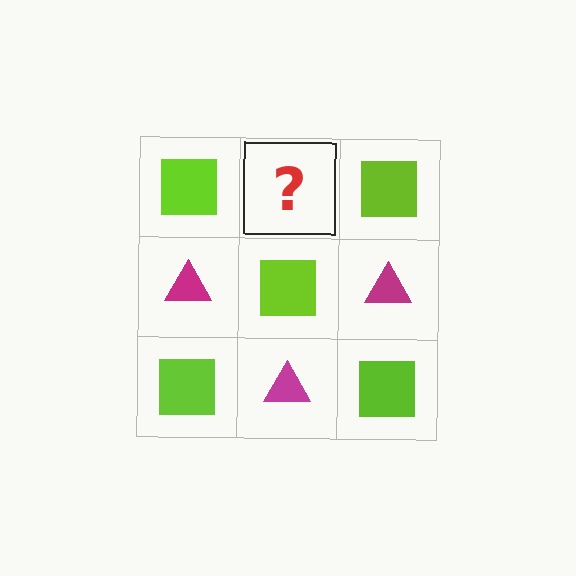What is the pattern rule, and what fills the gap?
The rule is that it alternates lime square and magenta triangle in a checkerboard pattern. The gap should be filled with a magenta triangle.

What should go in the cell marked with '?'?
The missing cell should contain a magenta triangle.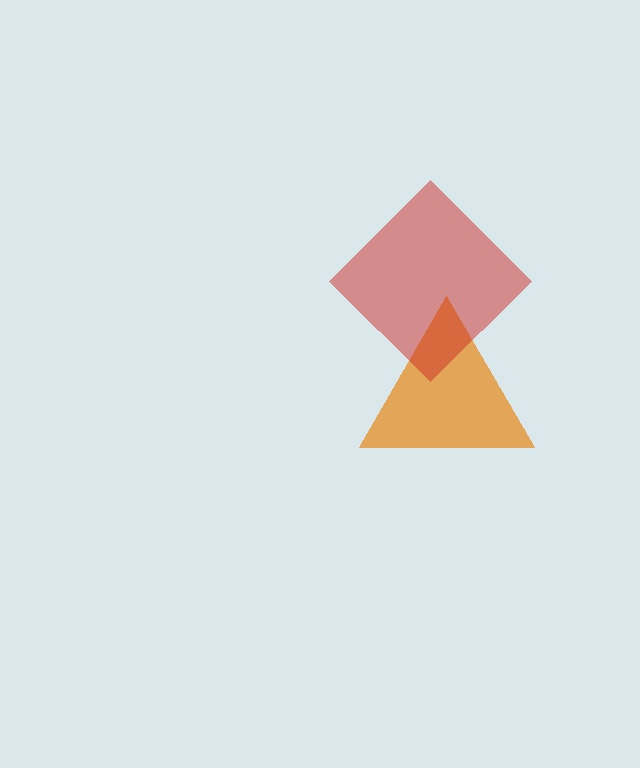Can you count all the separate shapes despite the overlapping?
Yes, there are 2 separate shapes.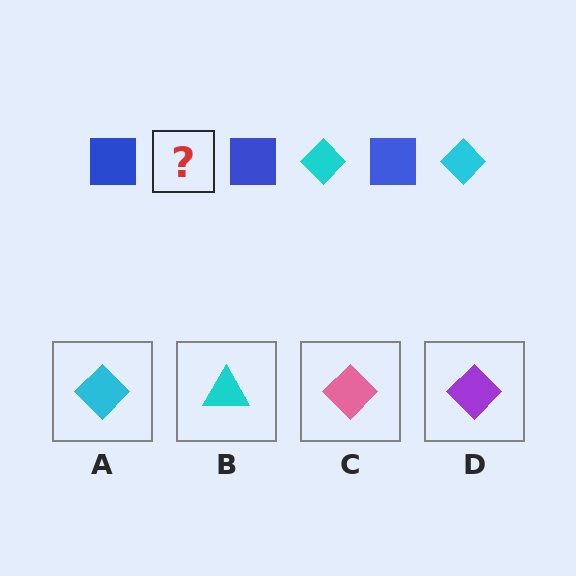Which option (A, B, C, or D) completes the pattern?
A.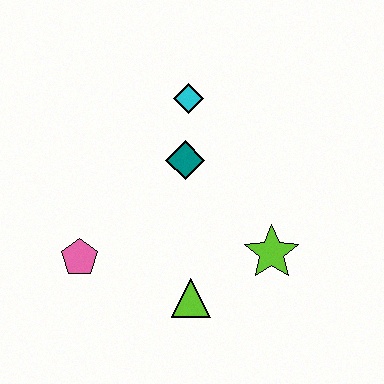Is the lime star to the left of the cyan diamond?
No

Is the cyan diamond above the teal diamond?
Yes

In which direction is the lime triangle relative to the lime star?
The lime triangle is to the left of the lime star.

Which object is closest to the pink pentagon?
The lime triangle is closest to the pink pentagon.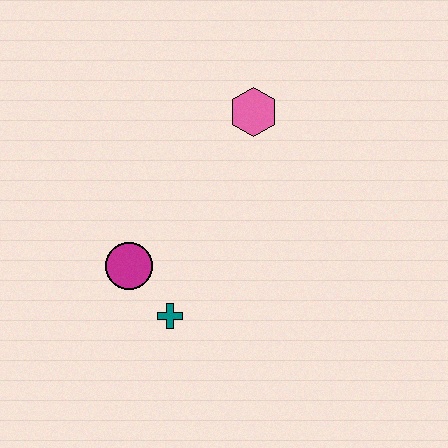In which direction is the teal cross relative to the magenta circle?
The teal cross is below the magenta circle.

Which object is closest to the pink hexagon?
The magenta circle is closest to the pink hexagon.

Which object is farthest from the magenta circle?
The pink hexagon is farthest from the magenta circle.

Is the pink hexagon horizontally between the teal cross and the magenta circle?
No